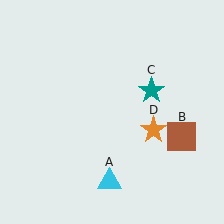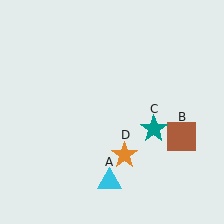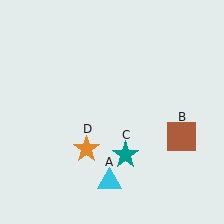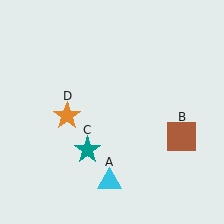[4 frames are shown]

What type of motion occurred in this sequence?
The teal star (object C), orange star (object D) rotated clockwise around the center of the scene.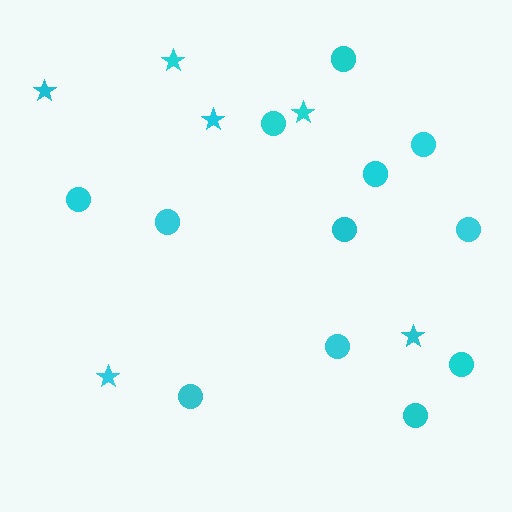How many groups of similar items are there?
There are 2 groups: one group of circles (12) and one group of stars (6).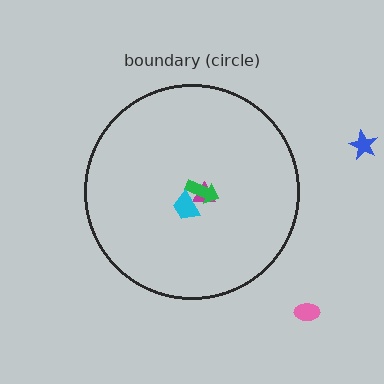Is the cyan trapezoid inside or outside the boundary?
Inside.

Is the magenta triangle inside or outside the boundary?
Inside.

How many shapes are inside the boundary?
3 inside, 2 outside.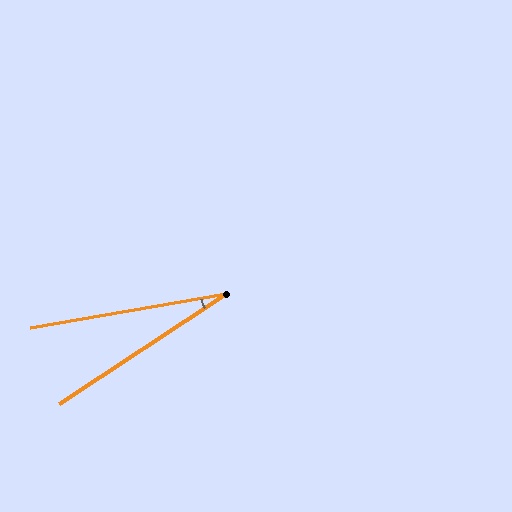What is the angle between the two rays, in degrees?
Approximately 23 degrees.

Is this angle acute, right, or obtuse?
It is acute.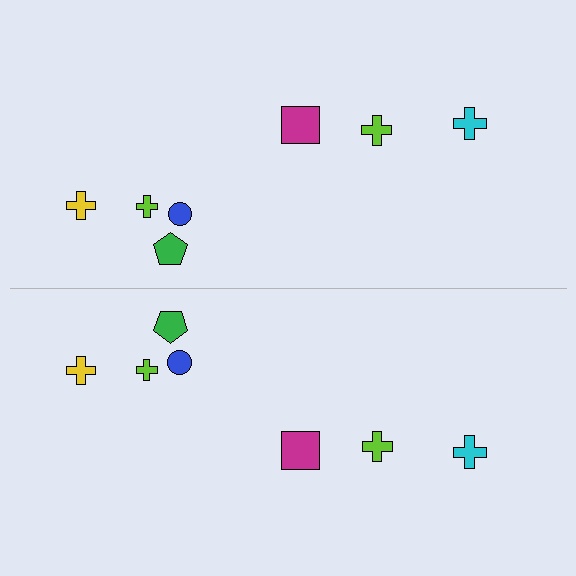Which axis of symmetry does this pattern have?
The pattern has a horizontal axis of symmetry running through the center of the image.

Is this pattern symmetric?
Yes, this pattern has bilateral (reflection) symmetry.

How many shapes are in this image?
There are 14 shapes in this image.